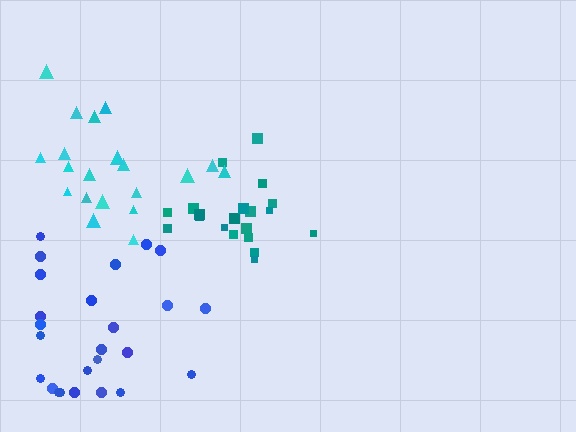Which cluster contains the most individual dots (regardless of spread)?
Blue (25).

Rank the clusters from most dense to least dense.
teal, cyan, blue.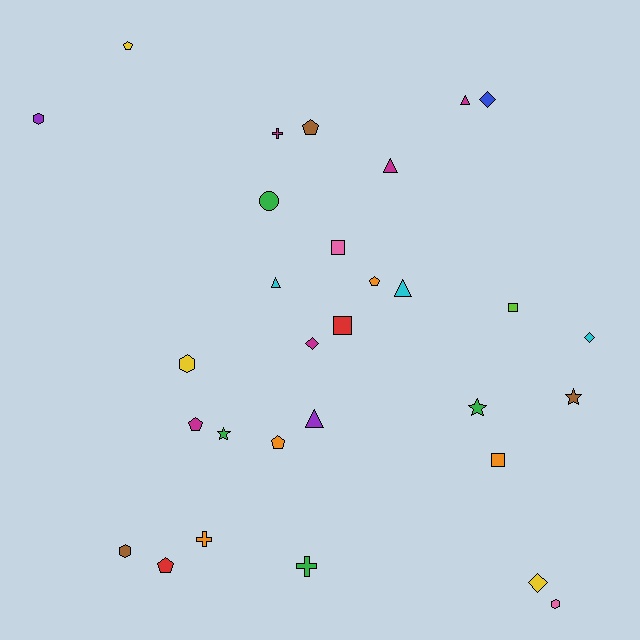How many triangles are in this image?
There are 5 triangles.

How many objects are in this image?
There are 30 objects.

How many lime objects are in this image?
There is 1 lime object.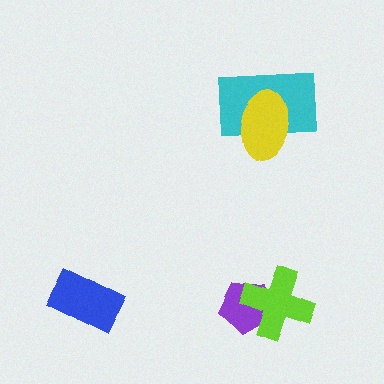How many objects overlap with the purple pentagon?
1 object overlaps with the purple pentagon.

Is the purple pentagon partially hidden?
Yes, it is partially covered by another shape.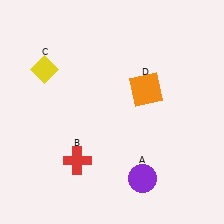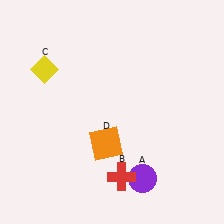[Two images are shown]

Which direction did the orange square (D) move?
The orange square (D) moved down.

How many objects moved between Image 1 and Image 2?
2 objects moved between the two images.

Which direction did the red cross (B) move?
The red cross (B) moved right.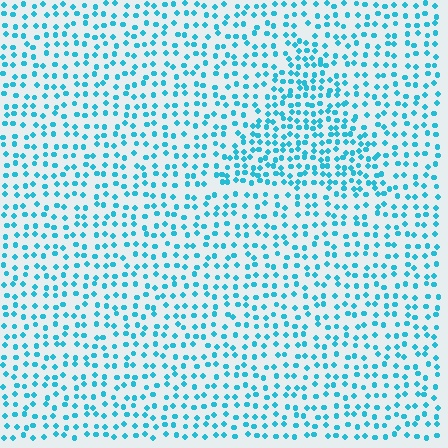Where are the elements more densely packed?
The elements are more densely packed inside the triangle boundary.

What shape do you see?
I see a triangle.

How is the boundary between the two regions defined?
The boundary is defined by a change in element density (approximately 1.7x ratio). All elements are the same color, size, and shape.